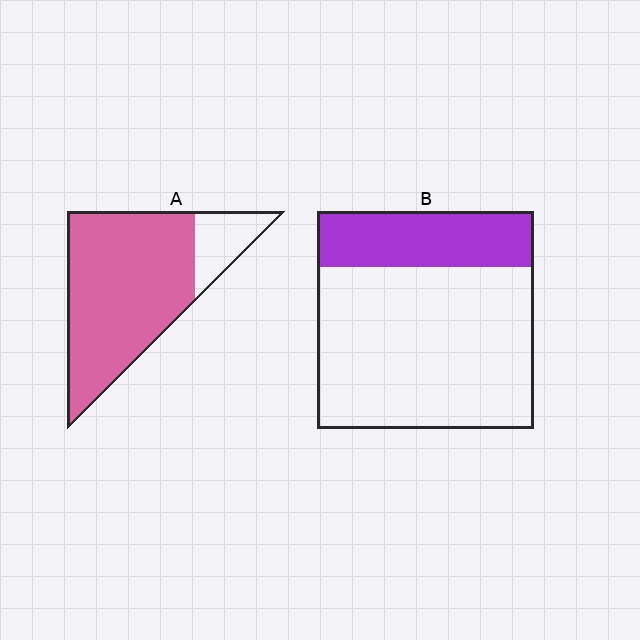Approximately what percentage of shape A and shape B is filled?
A is approximately 85% and B is approximately 25%.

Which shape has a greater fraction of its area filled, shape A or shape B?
Shape A.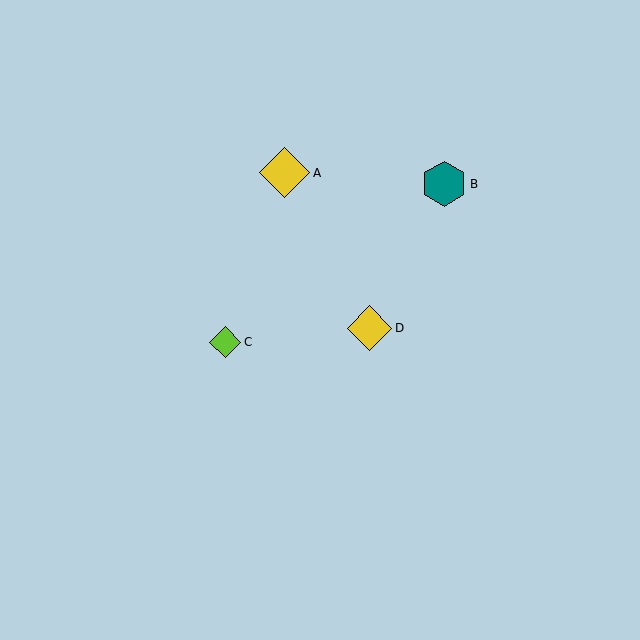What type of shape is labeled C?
Shape C is a lime diamond.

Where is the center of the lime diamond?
The center of the lime diamond is at (225, 342).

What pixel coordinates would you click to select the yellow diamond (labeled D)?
Click at (370, 328) to select the yellow diamond D.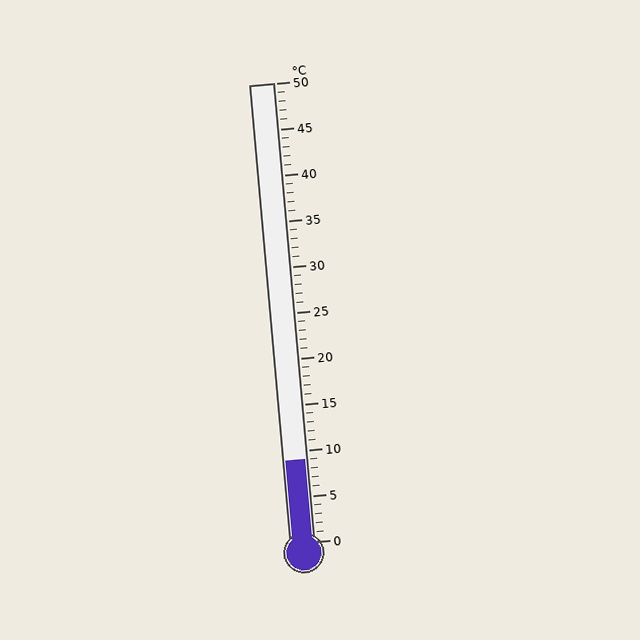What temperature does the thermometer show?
The thermometer shows approximately 9°C.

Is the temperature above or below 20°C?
The temperature is below 20°C.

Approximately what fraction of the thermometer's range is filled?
The thermometer is filled to approximately 20% of its range.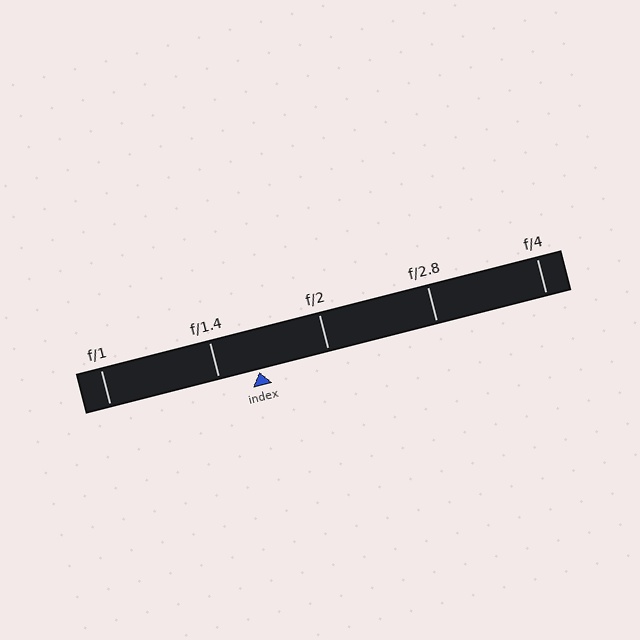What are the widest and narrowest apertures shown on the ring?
The widest aperture shown is f/1 and the narrowest is f/4.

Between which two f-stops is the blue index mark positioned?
The index mark is between f/1.4 and f/2.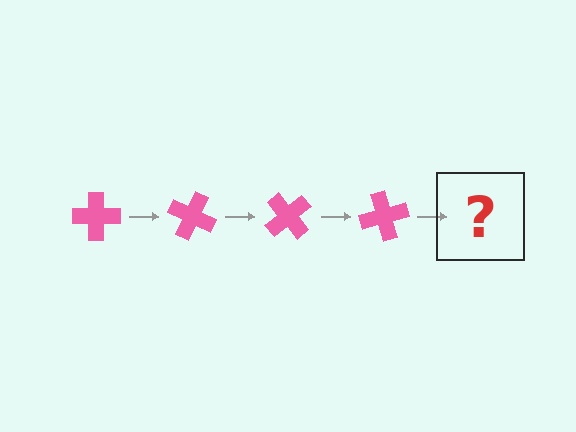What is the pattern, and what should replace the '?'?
The pattern is that the cross rotates 25 degrees each step. The '?' should be a pink cross rotated 100 degrees.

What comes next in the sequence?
The next element should be a pink cross rotated 100 degrees.